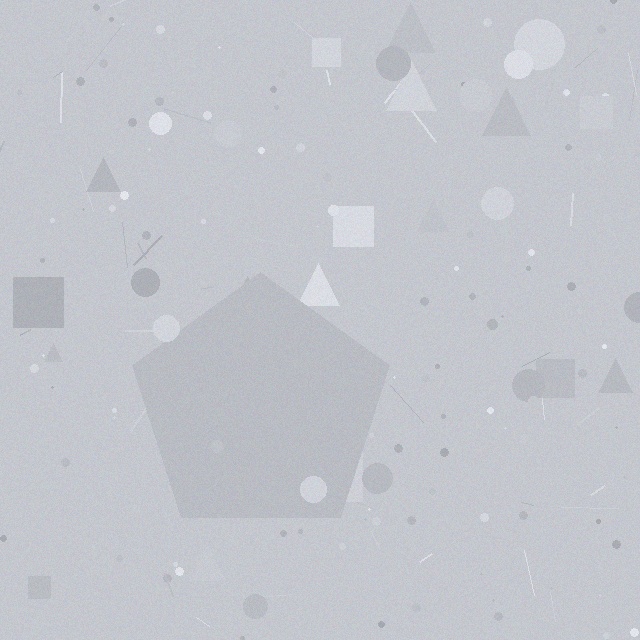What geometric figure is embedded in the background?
A pentagon is embedded in the background.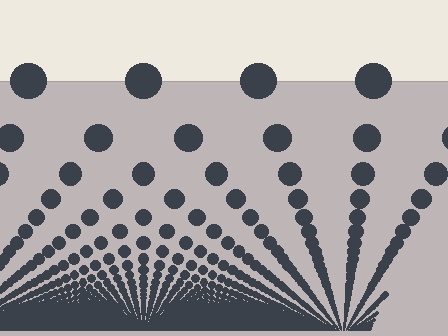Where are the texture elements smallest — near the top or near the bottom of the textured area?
Near the bottom.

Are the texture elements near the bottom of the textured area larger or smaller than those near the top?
Smaller. The gradient is inverted — elements near the bottom are smaller and denser.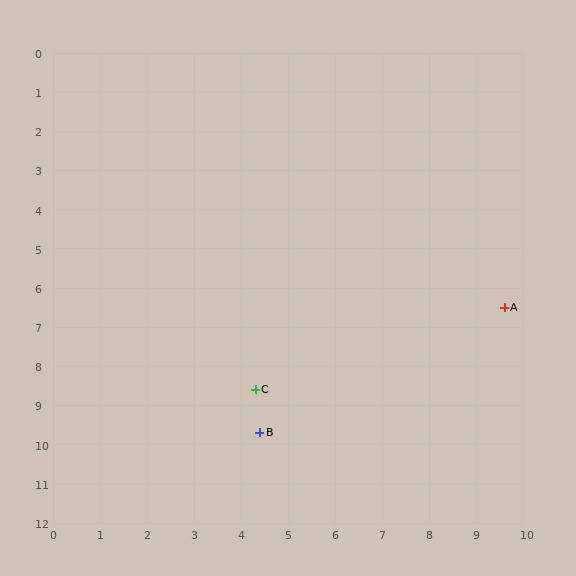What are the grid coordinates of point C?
Point C is at approximately (4.3, 8.6).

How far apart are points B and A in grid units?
Points B and A are about 6.1 grid units apart.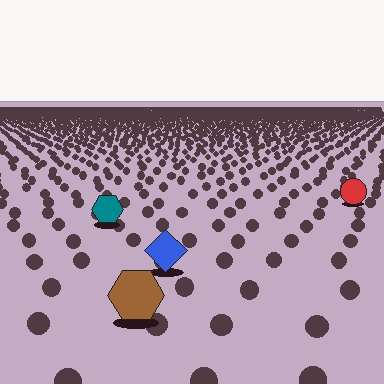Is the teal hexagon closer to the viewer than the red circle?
Yes. The teal hexagon is closer — you can tell from the texture gradient: the ground texture is coarser near it.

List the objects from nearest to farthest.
From nearest to farthest: the brown hexagon, the blue diamond, the teal hexagon, the red circle.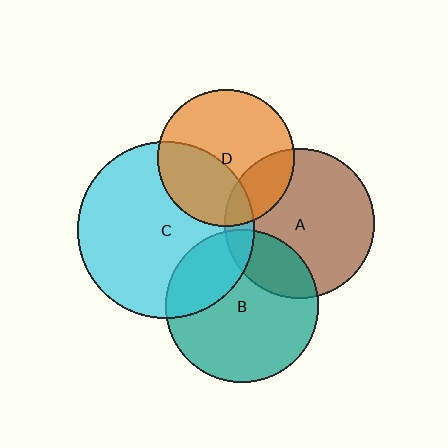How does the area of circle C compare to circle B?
Approximately 1.3 times.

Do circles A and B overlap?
Yes.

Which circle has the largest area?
Circle C (cyan).